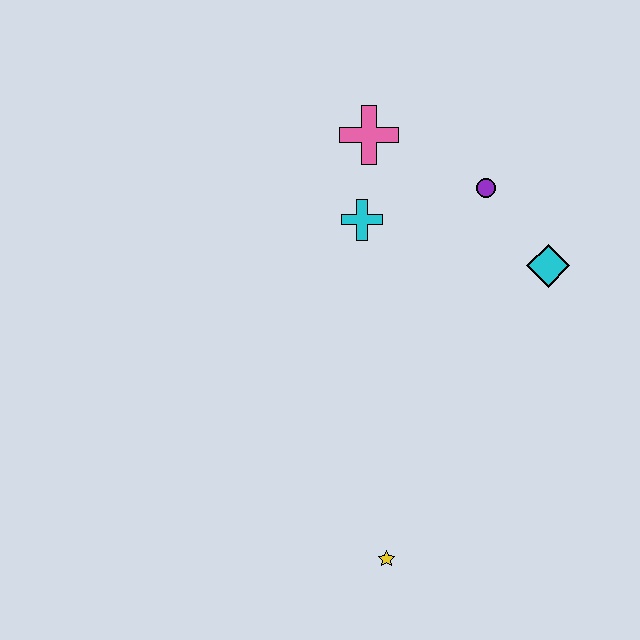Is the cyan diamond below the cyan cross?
Yes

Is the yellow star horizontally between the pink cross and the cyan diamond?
Yes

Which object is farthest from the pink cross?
The yellow star is farthest from the pink cross.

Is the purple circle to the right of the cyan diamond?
No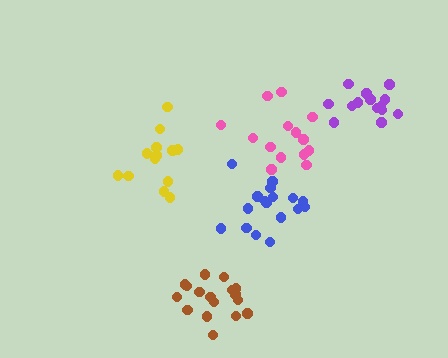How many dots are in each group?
Group 1: 17 dots, Group 2: 13 dots, Group 3: 14 dots, Group 4: 17 dots, Group 5: 14 dots (75 total).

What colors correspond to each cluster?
The clusters are colored: brown, yellow, purple, blue, pink.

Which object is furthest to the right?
The purple cluster is rightmost.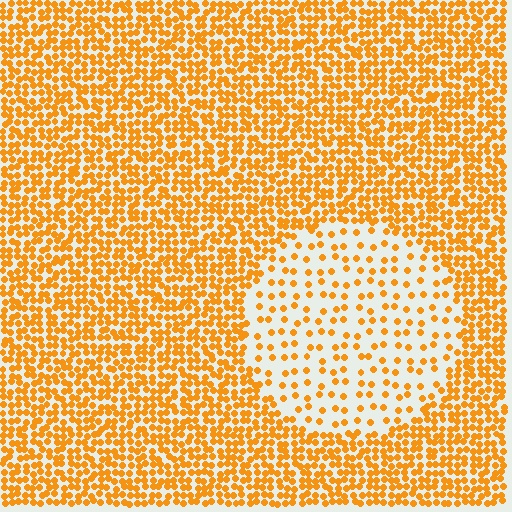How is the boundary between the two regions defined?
The boundary is defined by a change in element density (approximately 2.9x ratio). All elements are the same color, size, and shape.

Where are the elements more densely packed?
The elements are more densely packed outside the circle boundary.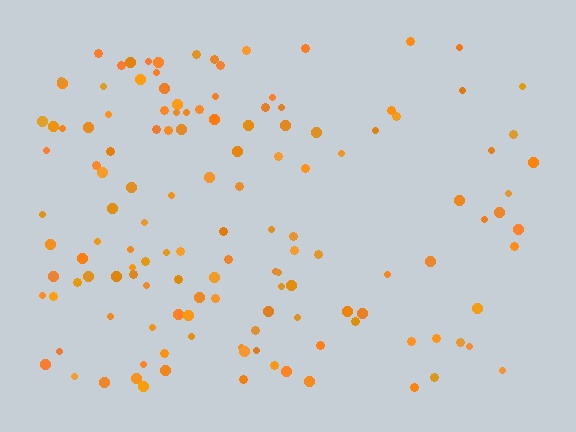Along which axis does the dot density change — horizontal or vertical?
Horizontal.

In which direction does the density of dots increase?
From right to left, with the left side densest.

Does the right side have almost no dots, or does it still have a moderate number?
Still a moderate number, just noticeably fewer than the left.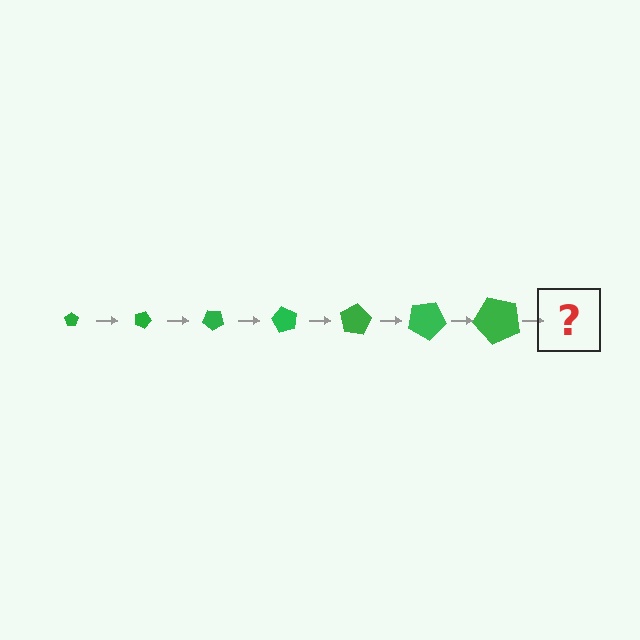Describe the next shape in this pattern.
It should be a pentagon, larger than the previous one and rotated 140 degrees from the start.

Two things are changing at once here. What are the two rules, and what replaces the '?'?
The two rules are that the pentagon grows larger each step and it rotates 20 degrees each step. The '?' should be a pentagon, larger than the previous one and rotated 140 degrees from the start.